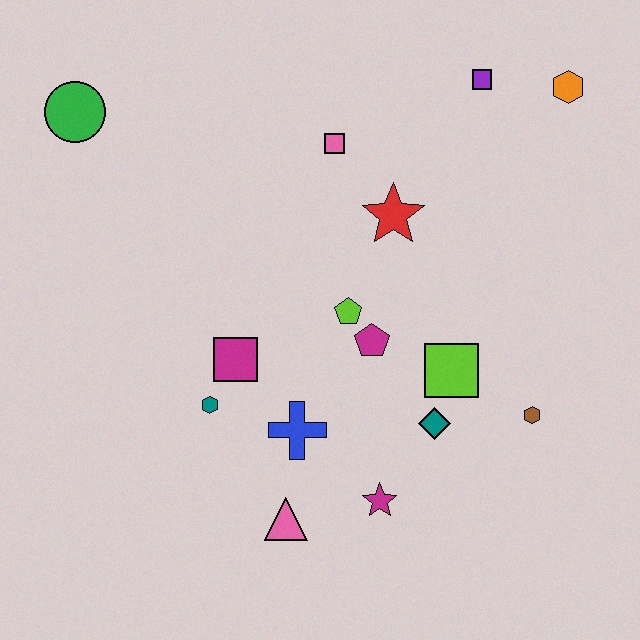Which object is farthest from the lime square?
The green circle is farthest from the lime square.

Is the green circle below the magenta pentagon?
No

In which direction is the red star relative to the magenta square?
The red star is to the right of the magenta square.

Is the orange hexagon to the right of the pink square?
Yes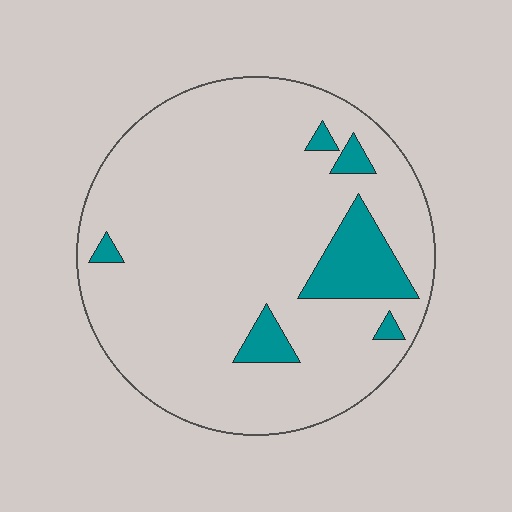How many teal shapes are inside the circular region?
6.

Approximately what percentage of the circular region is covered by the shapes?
Approximately 10%.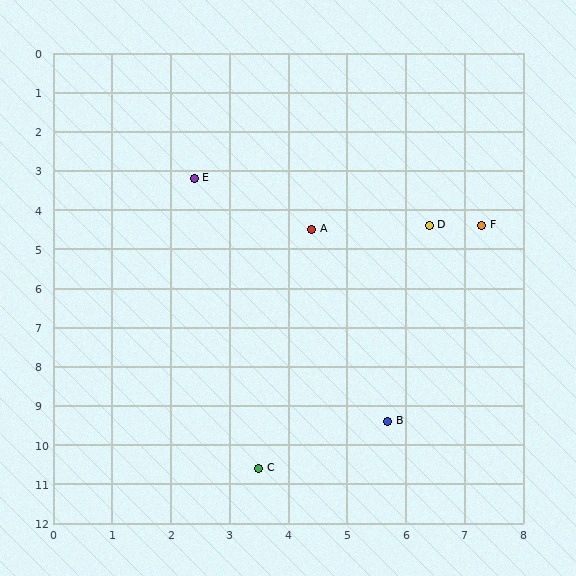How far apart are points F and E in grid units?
Points F and E are about 5.0 grid units apart.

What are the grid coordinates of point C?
Point C is at approximately (3.5, 10.6).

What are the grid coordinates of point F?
Point F is at approximately (7.3, 4.4).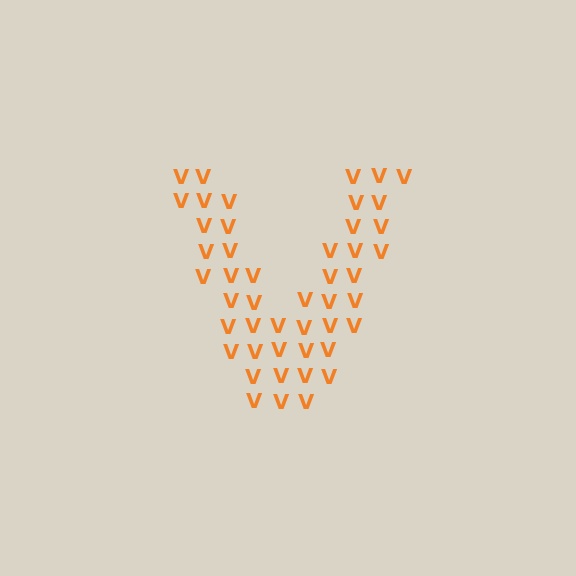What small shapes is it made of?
It is made of small letter V's.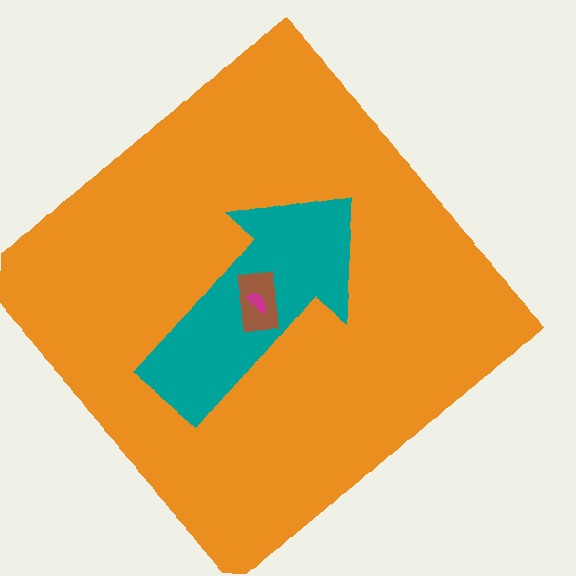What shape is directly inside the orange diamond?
The teal arrow.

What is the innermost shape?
The magenta semicircle.